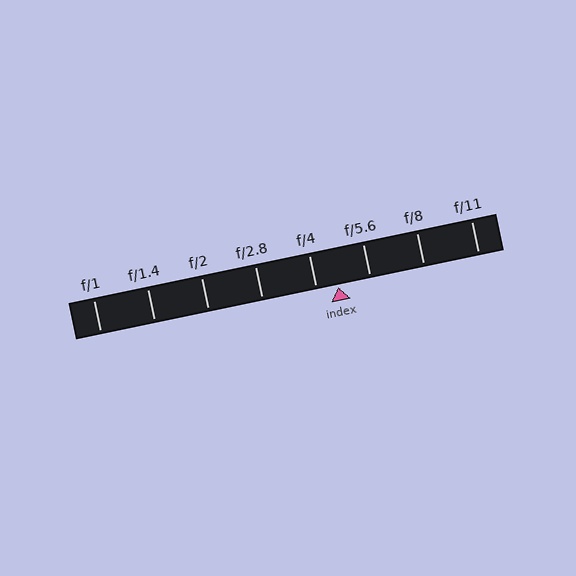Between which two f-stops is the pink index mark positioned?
The index mark is between f/4 and f/5.6.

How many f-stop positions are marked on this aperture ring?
There are 8 f-stop positions marked.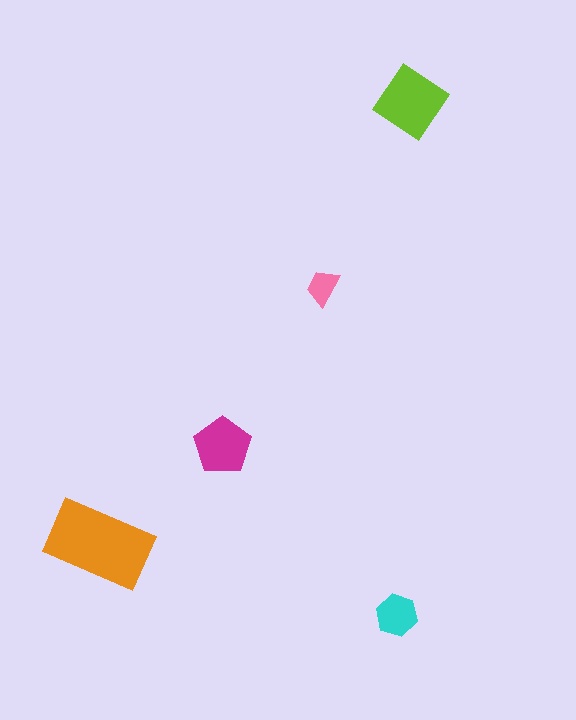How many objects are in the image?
There are 5 objects in the image.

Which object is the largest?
The orange rectangle.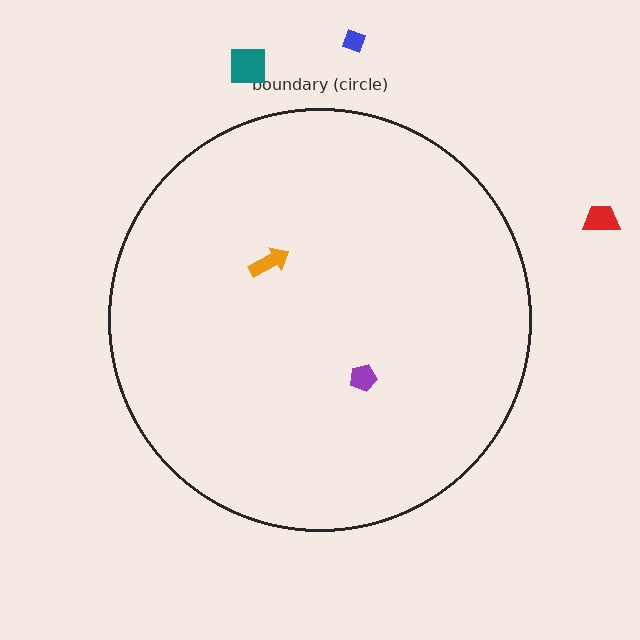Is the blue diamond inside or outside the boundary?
Outside.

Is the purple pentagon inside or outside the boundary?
Inside.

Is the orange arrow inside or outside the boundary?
Inside.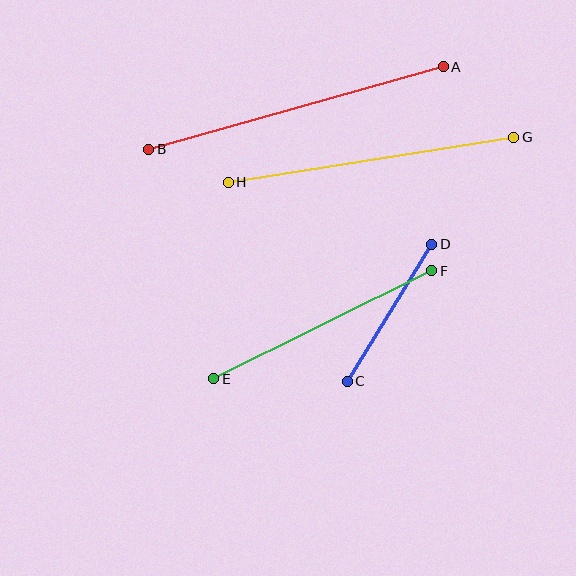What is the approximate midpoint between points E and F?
The midpoint is at approximately (323, 325) pixels.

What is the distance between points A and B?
The distance is approximately 306 pixels.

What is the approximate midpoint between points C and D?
The midpoint is at approximately (390, 313) pixels.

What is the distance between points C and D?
The distance is approximately 161 pixels.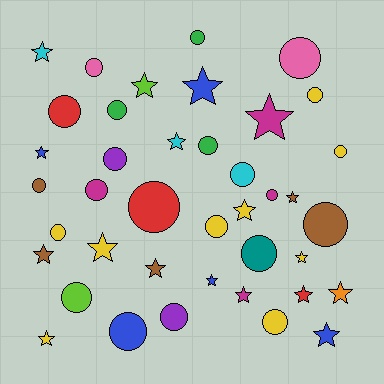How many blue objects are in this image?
There are 5 blue objects.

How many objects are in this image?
There are 40 objects.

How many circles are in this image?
There are 22 circles.